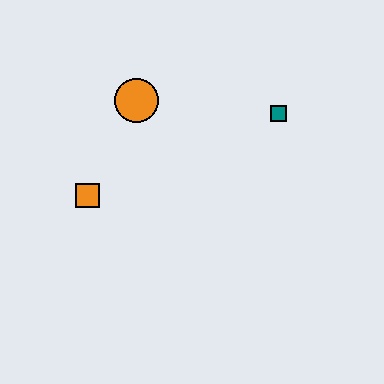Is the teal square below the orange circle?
Yes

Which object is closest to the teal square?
The orange circle is closest to the teal square.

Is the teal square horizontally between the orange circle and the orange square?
No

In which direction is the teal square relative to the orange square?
The teal square is to the right of the orange square.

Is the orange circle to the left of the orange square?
No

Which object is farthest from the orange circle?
The teal square is farthest from the orange circle.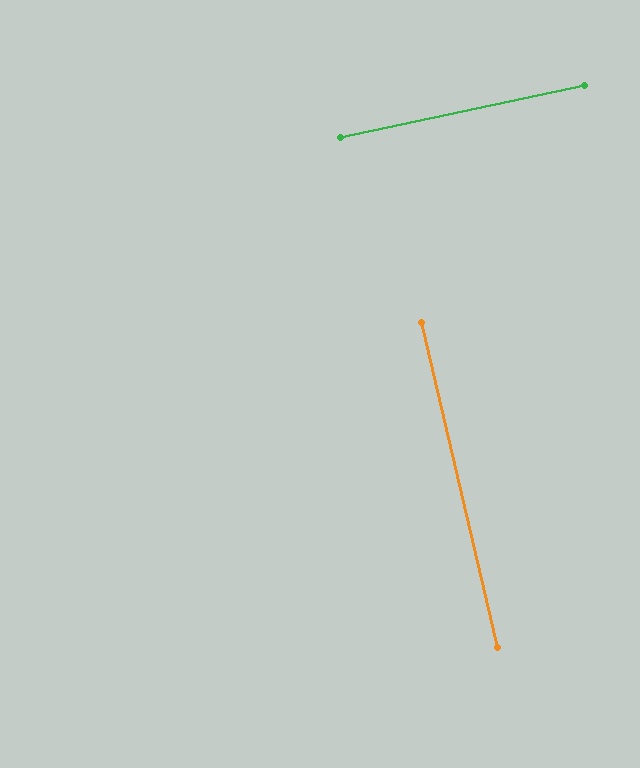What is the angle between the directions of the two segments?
Approximately 89 degrees.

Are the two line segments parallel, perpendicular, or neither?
Perpendicular — they meet at approximately 89°.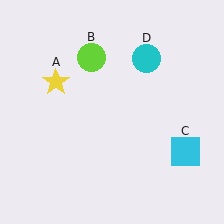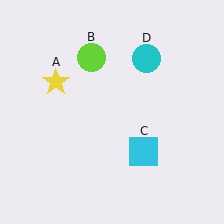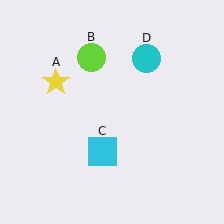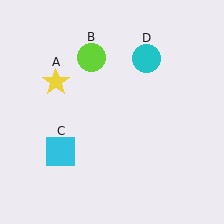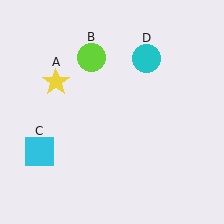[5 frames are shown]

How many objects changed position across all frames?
1 object changed position: cyan square (object C).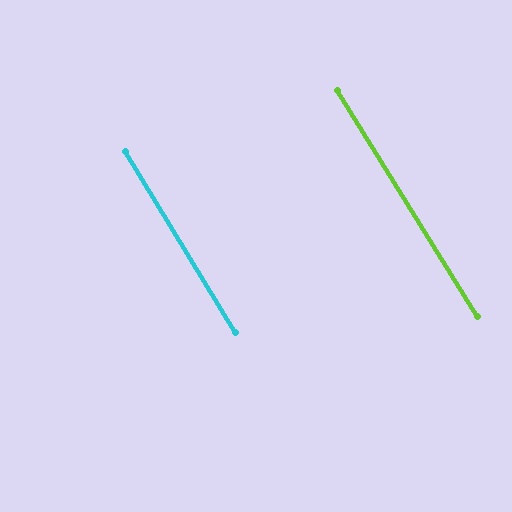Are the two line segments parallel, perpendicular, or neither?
Parallel — their directions differ by only 0.5°.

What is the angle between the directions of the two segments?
Approximately 1 degree.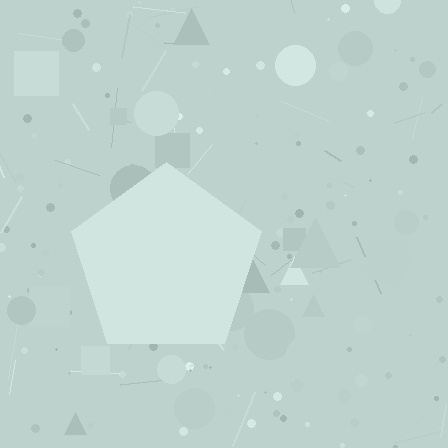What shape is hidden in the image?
A pentagon is hidden in the image.